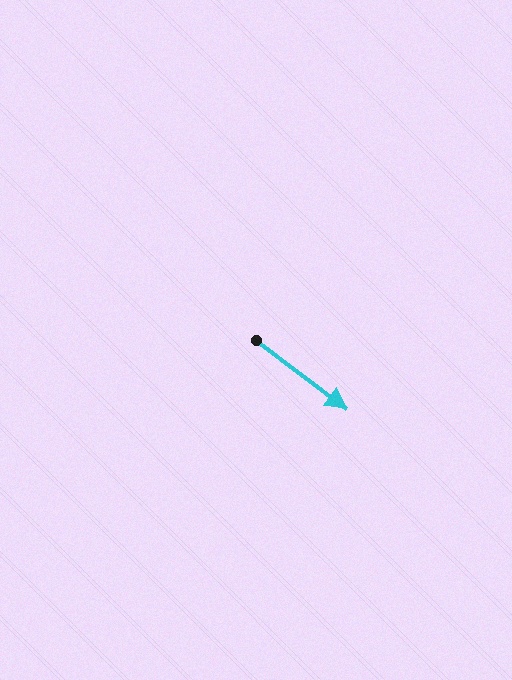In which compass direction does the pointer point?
Southeast.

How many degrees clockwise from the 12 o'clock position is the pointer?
Approximately 127 degrees.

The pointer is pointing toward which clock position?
Roughly 4 o'clock.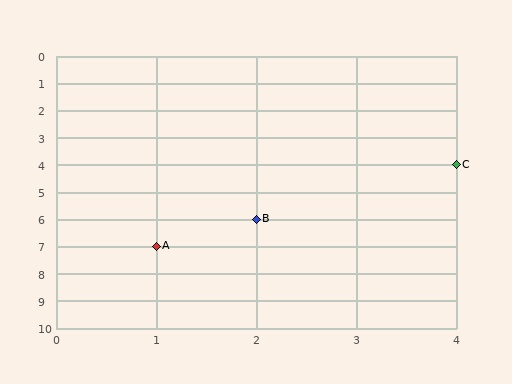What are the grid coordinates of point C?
Point C is at grid coordinates (4, 4).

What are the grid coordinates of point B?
Point B is at grid coordinates (2, 6).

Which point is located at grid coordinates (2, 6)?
Point B is at (2, 6).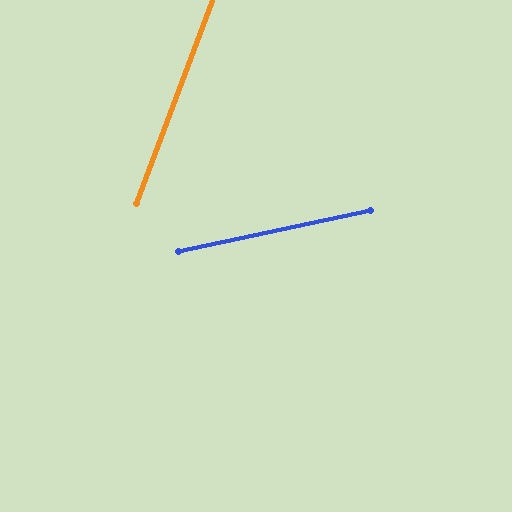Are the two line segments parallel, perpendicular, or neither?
Neither parallel nor perpendicular — they differ by about 58°.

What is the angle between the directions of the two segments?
Approximately 58 degrees.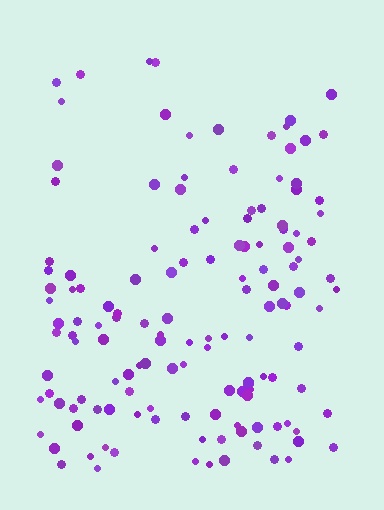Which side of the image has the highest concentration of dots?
The bottom.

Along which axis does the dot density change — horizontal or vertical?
Vertical.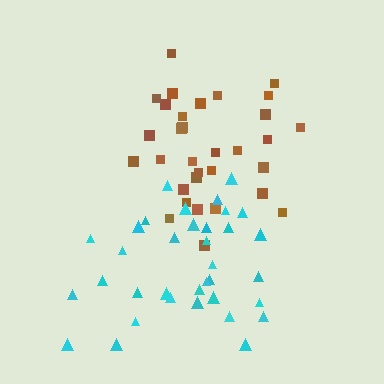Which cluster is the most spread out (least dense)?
Brown.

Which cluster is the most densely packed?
Cyan.